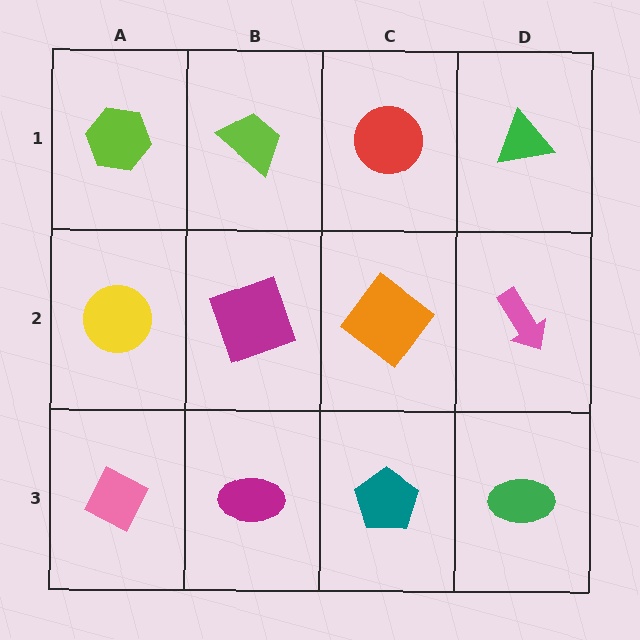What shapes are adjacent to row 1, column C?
An orange diamond (row 2, column C), a lime trapezoid (row 1, column B), a green triangle (row 1, column D).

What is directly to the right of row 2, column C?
A pink arrow.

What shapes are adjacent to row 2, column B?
A lime trapezoid (row 1, column B), a magenta ellipse (row 3, column B), a yellow circle (row 2, column A), an orange diamond (row 2, column C).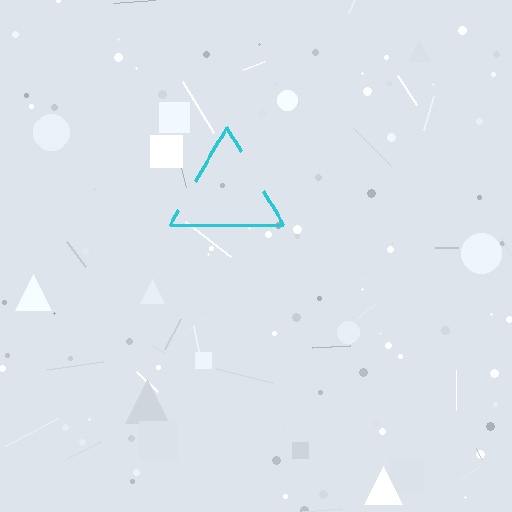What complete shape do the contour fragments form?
The contour fragments form a triangle.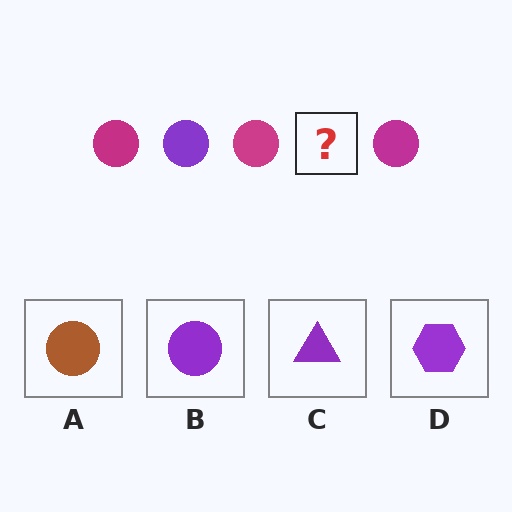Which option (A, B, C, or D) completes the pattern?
B.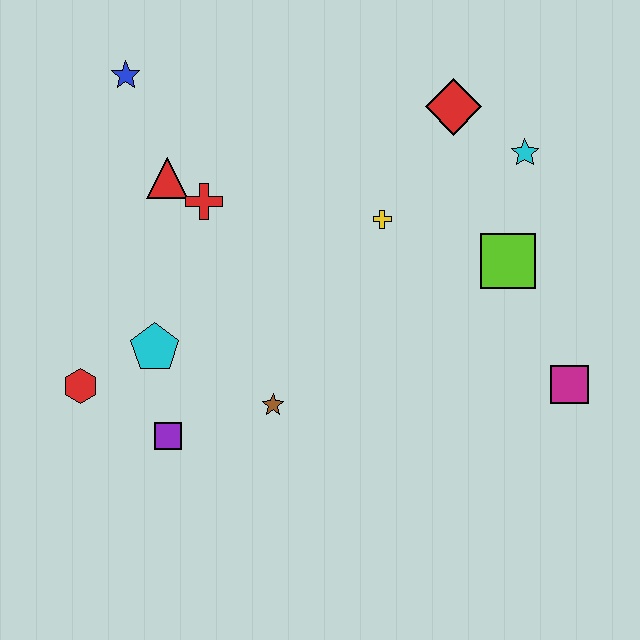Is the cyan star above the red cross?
Yes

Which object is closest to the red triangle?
The red cross is closest to the red triangle.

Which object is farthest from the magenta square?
The blue star is farthest from the magenta square.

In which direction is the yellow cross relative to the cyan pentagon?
The yellow cross is to the right of the cyan pentagon.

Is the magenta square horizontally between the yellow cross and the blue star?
No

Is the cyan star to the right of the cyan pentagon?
Yes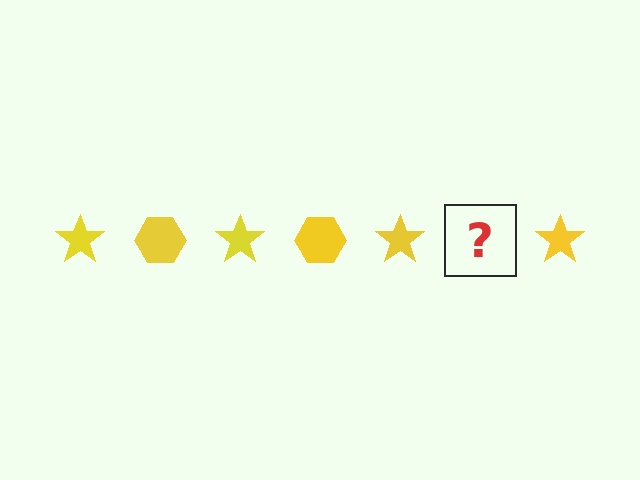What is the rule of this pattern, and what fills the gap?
The rule is that the pattern cycles through star, hexagon shapes in yellow. The gap should be filled with a yellow hexagon.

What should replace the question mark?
The question mark should be replaced with a yellow hexagon.